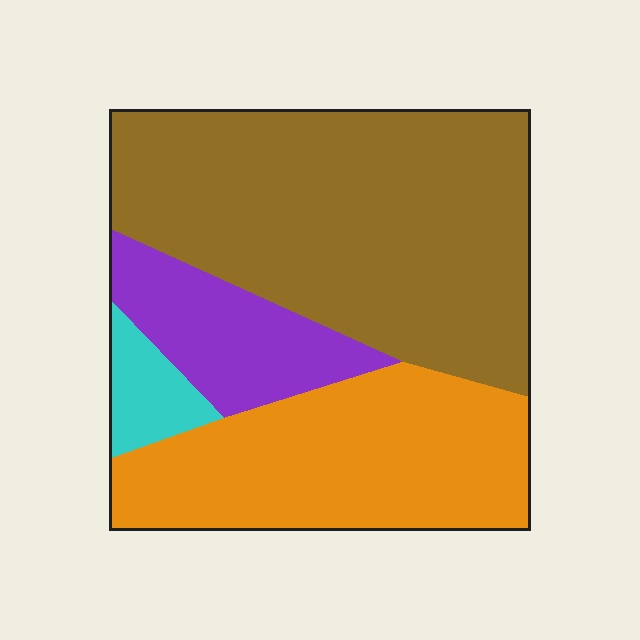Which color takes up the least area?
Cyan, at roughly 5%.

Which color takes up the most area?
Brown, at roughly 50%.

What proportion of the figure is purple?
Purple takes up less than a sixth of the figure.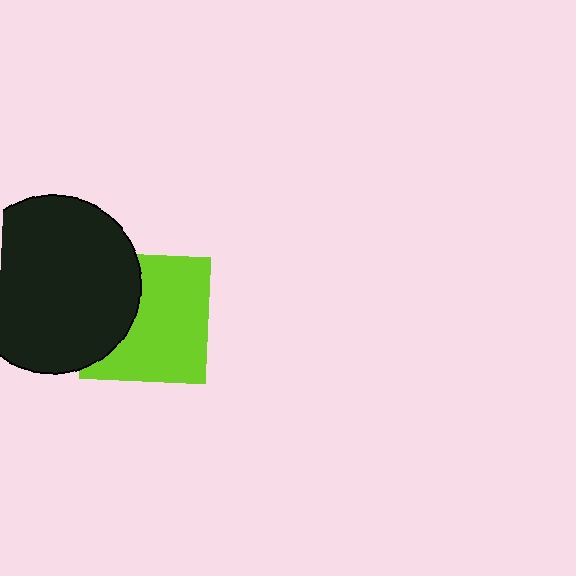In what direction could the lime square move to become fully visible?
The lime square could move right. That would shift it out from behind the black circle entirely.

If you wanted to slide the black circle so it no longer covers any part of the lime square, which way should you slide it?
Slide it left — that is the most direct way to separate the two shapes.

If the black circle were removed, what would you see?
You would see the complete lime square.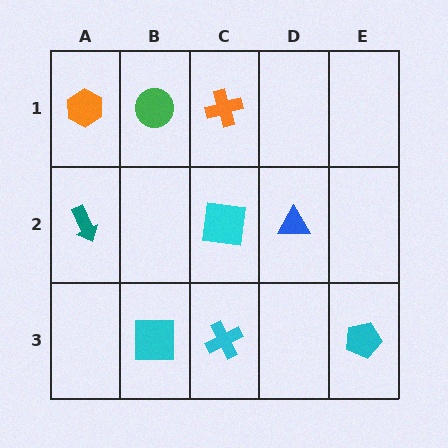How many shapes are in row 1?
3 shapes.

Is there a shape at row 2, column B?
No, that cell is empty.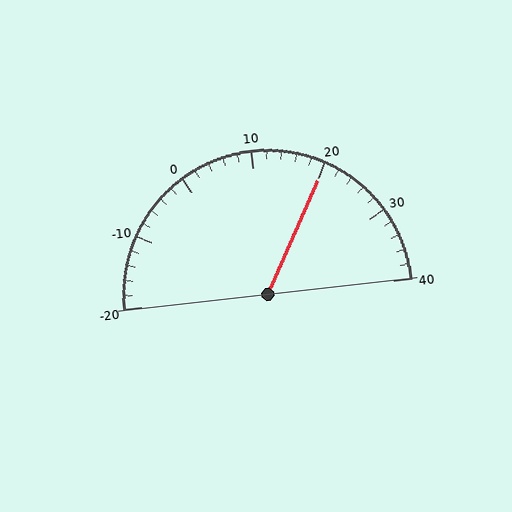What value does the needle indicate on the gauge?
The needle indicates approximately 20.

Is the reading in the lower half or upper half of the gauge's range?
The reading is in the upper half of the range (-20 to 40).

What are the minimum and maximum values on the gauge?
The gauge ranges from -20 to 40.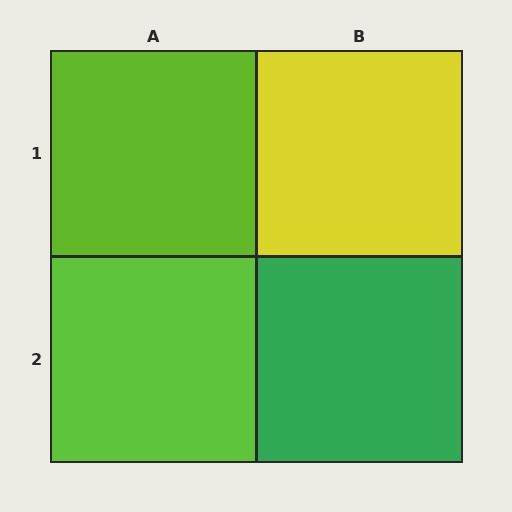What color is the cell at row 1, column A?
Lime.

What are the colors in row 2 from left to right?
Lime, green.